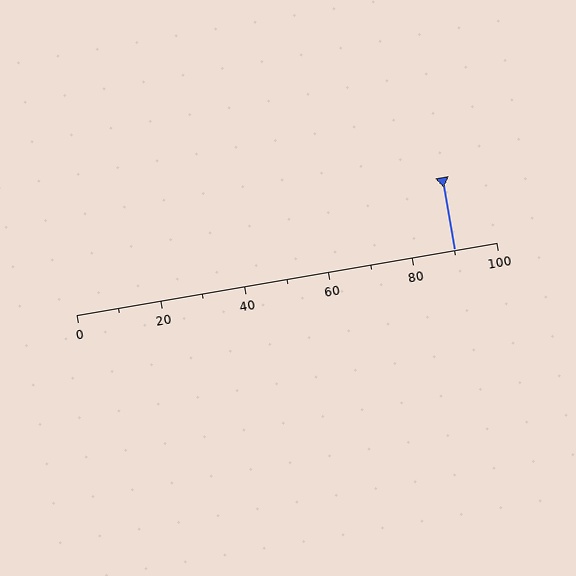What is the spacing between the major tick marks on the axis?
The major ticks are spaced 20 apart.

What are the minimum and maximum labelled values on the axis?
The axis runs from 0 to 100.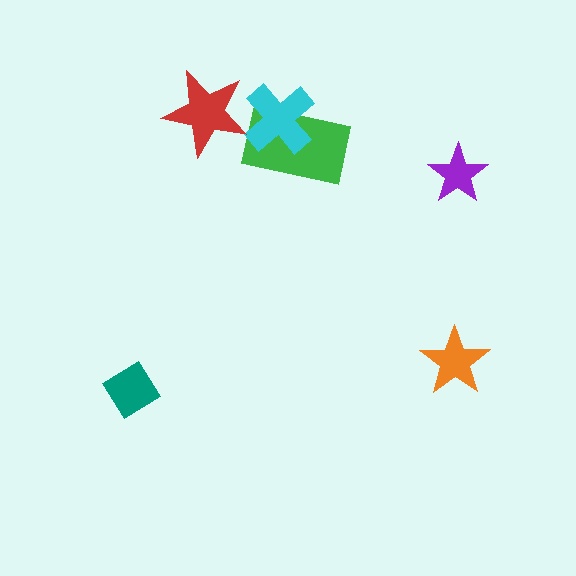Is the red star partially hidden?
No, no other shape covers it.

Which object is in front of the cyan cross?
The red star is in front of the cyan cross.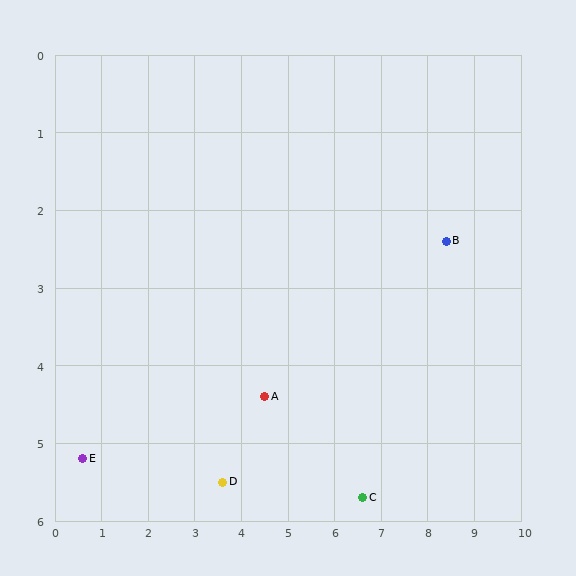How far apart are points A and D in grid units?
Points A and D are about 1.4 grid units apart.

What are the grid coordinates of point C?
Point C is at approximately (6.6, 5.7).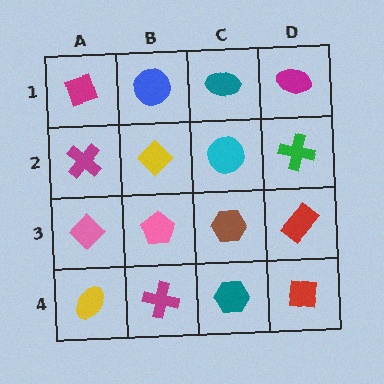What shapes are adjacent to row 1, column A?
A magenta cross (row 2, column A), a blue circle (row 1, column B).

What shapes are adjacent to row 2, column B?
A blue circle (row 1, column B), a pink pentagon (row 3, column B), a magenta cross (row 2, column A), a cyan circle (row 2, column C).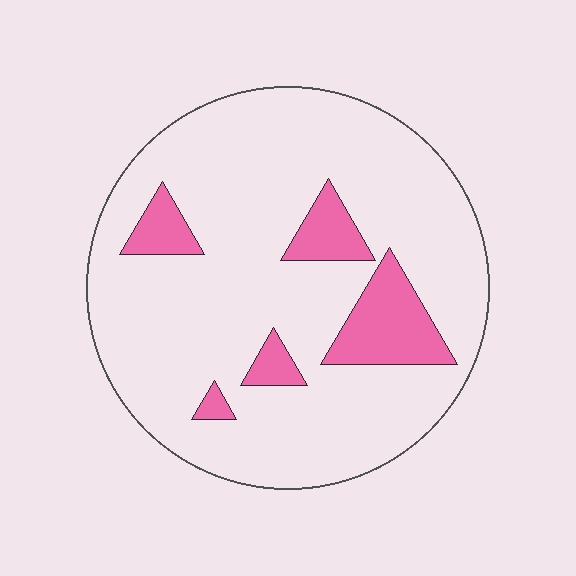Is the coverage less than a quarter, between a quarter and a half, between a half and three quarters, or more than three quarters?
Less than a quarter.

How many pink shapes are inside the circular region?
5.